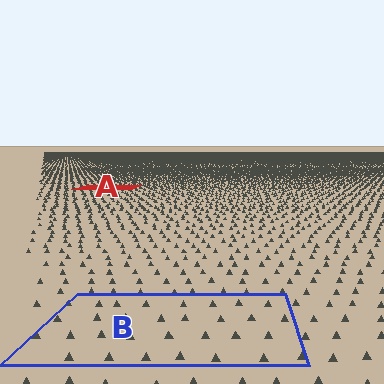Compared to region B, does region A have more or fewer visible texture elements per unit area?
Region A has more texture elements per unit area — they are packed more densely because it is farther away.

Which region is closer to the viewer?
Region B is closer. The texture elements there are larger and more spread out.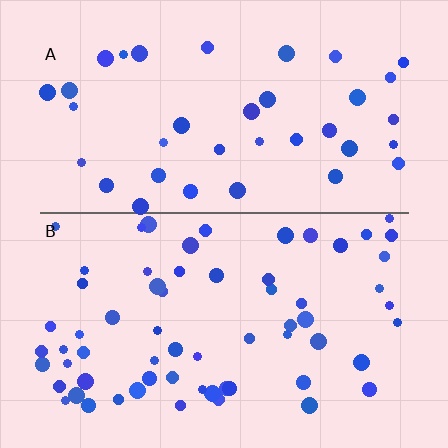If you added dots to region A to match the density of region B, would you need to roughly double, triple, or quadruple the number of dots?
Approximately double.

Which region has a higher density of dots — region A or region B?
B (the bottom).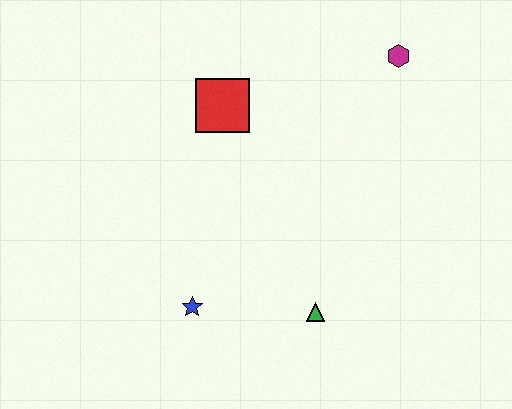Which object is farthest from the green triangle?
The magenta hexagon is farthest from the green triangle.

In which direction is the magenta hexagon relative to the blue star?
The magenta hexagon is above the blue star.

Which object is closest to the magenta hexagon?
The red square is closest to the magenta hexagon.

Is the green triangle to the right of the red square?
Yes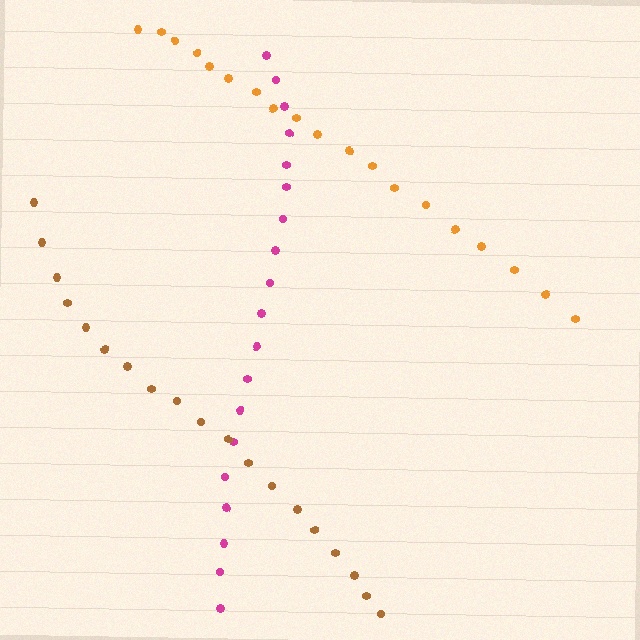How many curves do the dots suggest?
There are 3 distinct paths.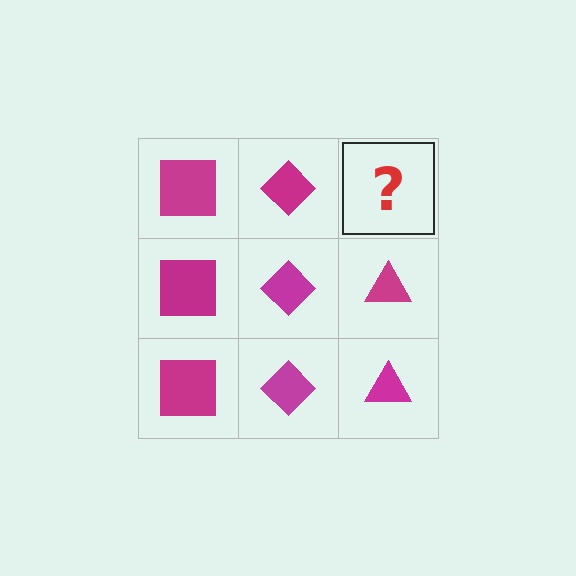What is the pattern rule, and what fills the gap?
The rule is that each column has a consistent shape. The gap should be filled with a magenta triangle.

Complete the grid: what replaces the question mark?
The question mark should be replaced with a magenta triangle.